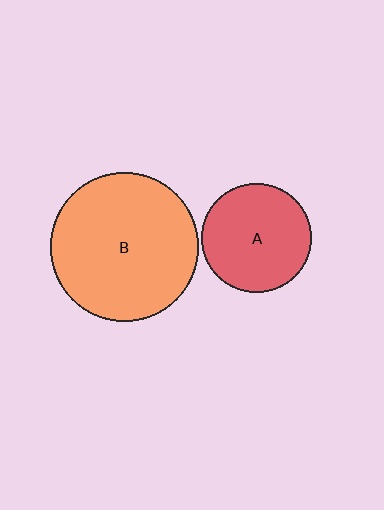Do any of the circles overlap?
No, none of the circles overlap.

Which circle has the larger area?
Circle B (orange).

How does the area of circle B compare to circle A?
Approximately 1.8 times.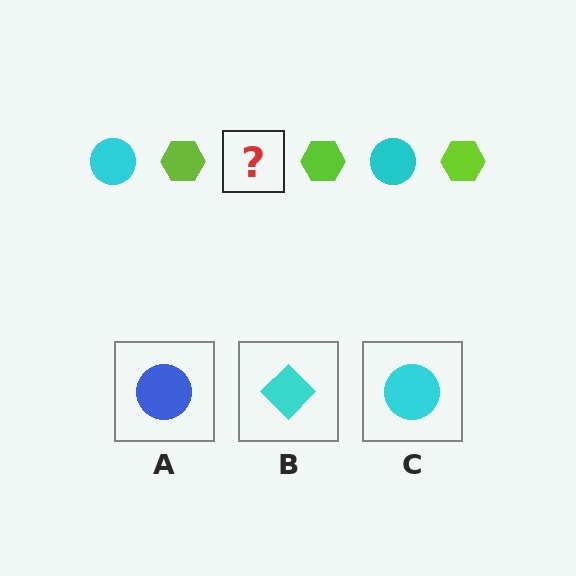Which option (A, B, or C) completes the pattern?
C.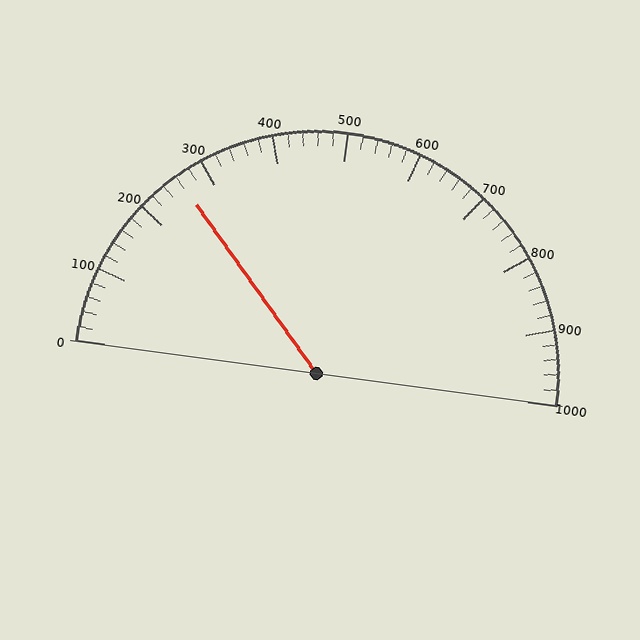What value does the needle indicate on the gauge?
The needle indicates approximately 260.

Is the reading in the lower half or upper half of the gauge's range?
The reading is in the lower half of the range (0 to 1000).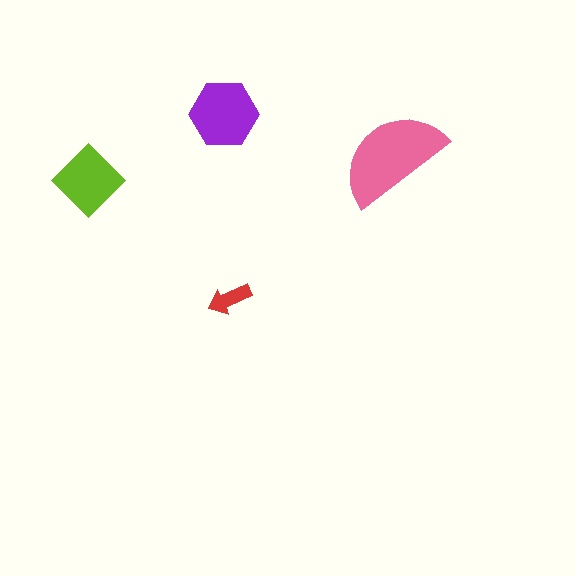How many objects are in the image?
There are 4 objects in the image.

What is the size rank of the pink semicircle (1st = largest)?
1st.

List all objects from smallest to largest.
The red arrow, the lime diamond, the purple hexagon, the pink semicircle.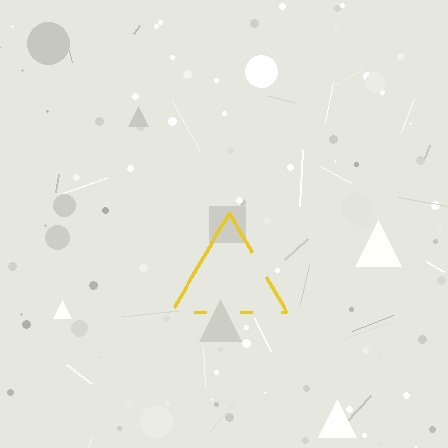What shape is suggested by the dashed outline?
The dashed outline suggests a triangle.